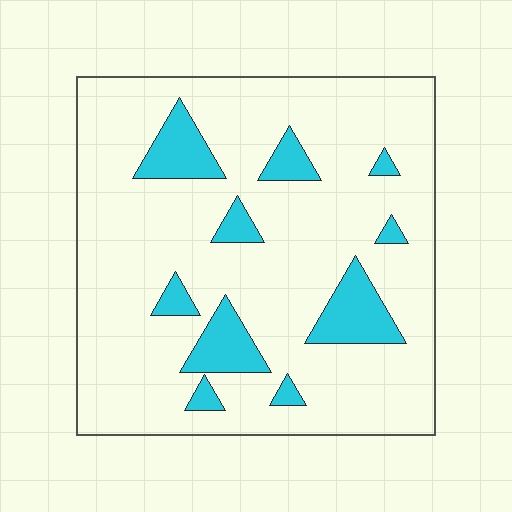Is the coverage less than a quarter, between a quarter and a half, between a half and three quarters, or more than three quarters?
Less than a quarter.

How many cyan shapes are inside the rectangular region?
10.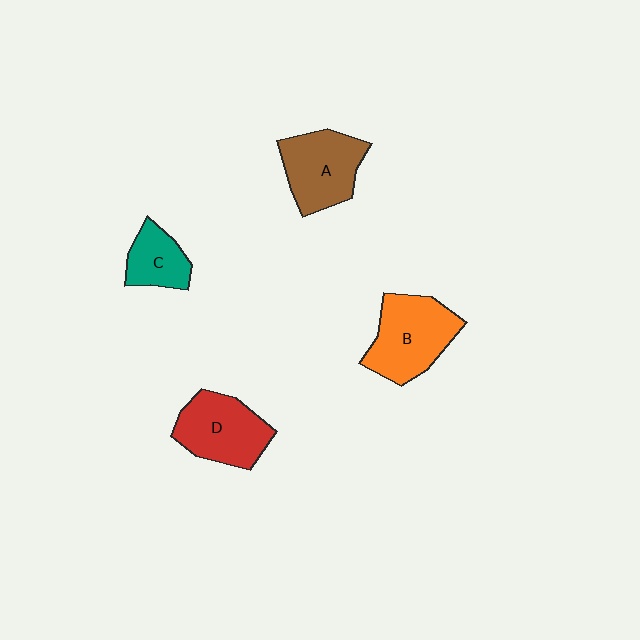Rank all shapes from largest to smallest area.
From largest to smallest: B (orange), A (brown), D (red), C (teal).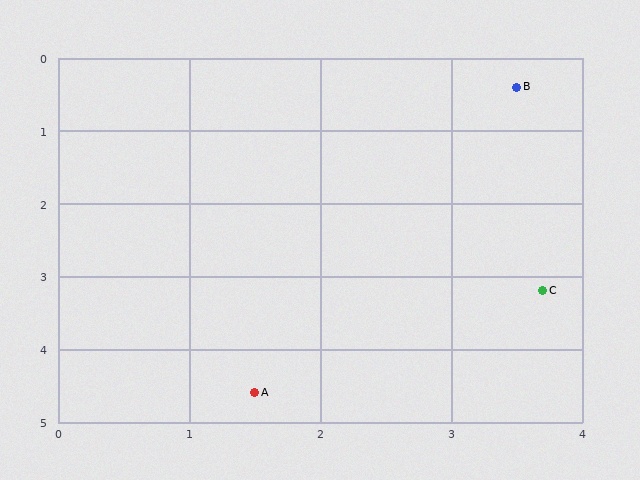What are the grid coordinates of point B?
Point B is at approximately (3.5, 0.4).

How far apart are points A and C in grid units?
Points A and C are about 2.6 grid units apart.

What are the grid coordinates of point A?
Point A is at approximately (1.5, 4.6).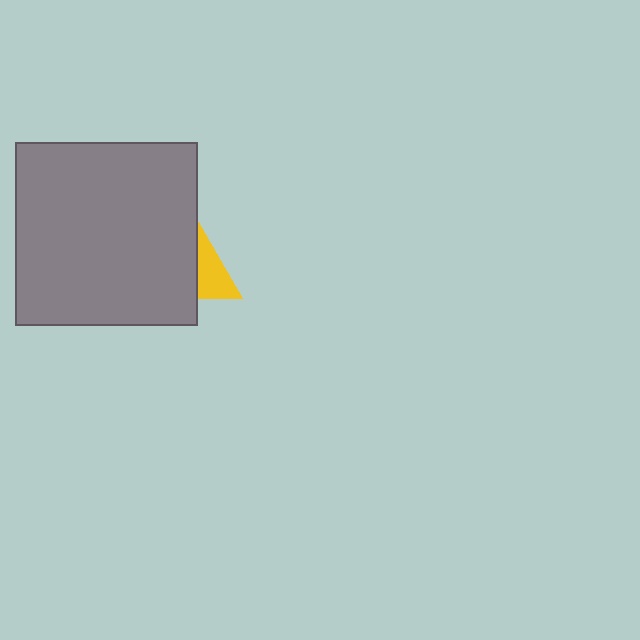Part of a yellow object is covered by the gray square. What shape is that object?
It is a triangle.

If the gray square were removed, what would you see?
You would see the complete yellow triangle.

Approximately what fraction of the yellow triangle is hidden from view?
Roughly 56% of the yellow triangle is hidden behind the gray square.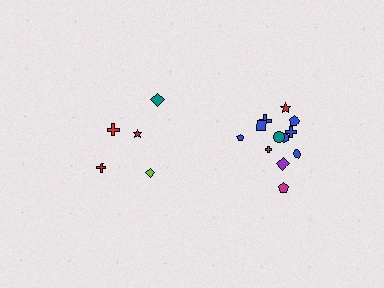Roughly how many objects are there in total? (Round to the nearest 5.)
Roughly 15 objects in total.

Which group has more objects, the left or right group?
The right group.